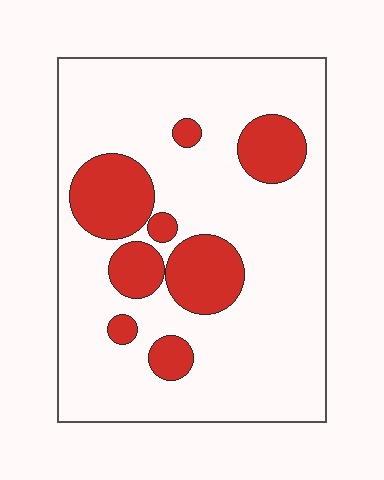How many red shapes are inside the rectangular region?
8.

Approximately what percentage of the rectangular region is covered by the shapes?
Approximately 20%.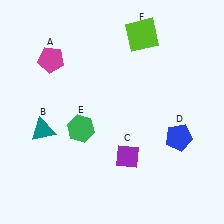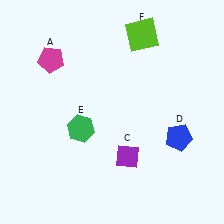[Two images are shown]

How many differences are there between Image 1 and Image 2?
There is 1 difference between the two images.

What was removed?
The teal triangle (B) was removed in Image 2.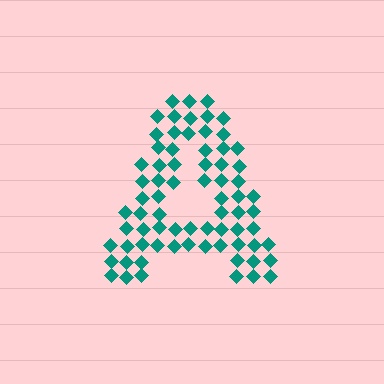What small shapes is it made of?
It is made of small diamonds.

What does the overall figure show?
The overall figure shows the letter A.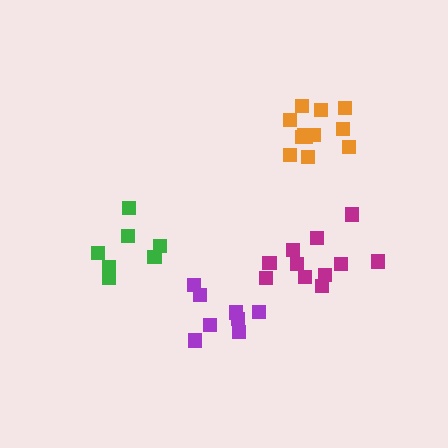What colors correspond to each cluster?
The clusters are colored: orange, purple, green, magenta.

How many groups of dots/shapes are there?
There are 4 groups.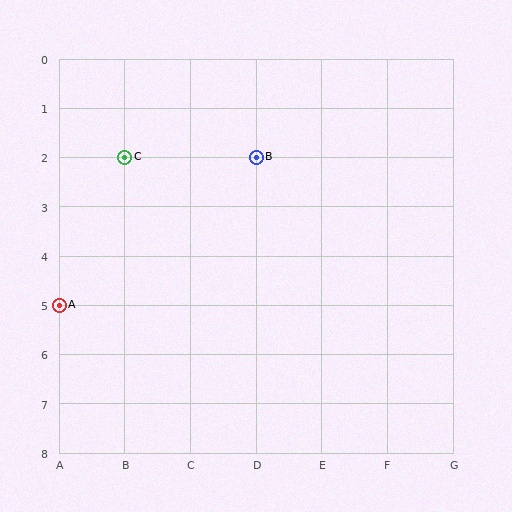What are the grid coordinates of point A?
Point A is at grid coordinates (A, 5).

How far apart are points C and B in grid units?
Points C and B are 2 columns apart.